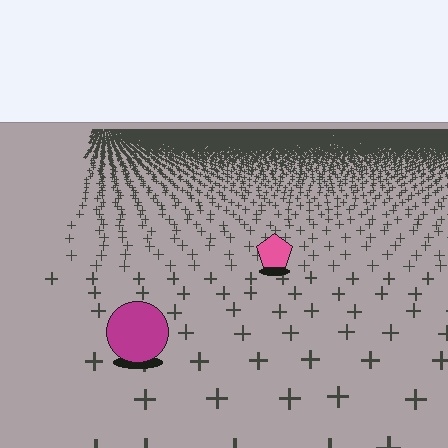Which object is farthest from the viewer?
The pink pentagon is farthest from the viewer. It appears smaller and the ground texture around it is denser.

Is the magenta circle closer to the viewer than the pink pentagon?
Yes. The magenta circle is closer — you can tell from the texture gradient: the ground texture is coarser near it.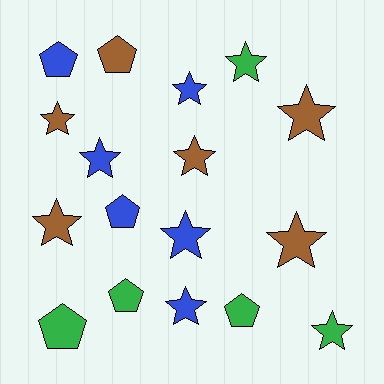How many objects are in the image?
There are 17 objects.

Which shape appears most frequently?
Star, with 11 objects.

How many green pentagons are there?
There are 3 green pentagons.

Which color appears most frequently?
Brown, with 6 objects.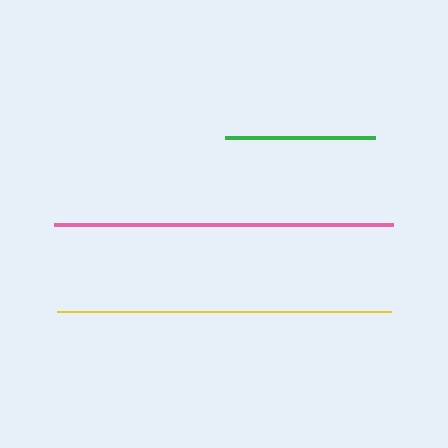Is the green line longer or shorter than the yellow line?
The yellow line is longer than the green line.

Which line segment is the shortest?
The green line is the shortest at approximately 150 pixels.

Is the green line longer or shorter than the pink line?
The pink line is longer than the green line.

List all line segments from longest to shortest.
From longest to shortest: pink, yellow, green.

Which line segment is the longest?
The pink line is the longest at approximately 339 pixels.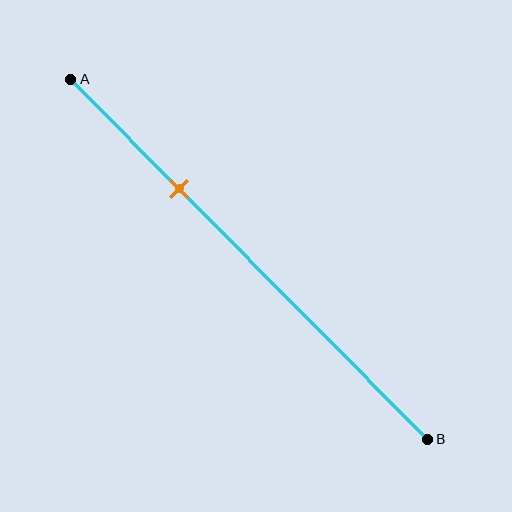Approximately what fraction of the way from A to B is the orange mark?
The orange mark is approximately 30% of the way from A to B.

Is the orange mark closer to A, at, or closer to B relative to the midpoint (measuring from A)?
The orange mark is closer to point A than the midpoint of segment AB.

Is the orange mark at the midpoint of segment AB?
No, the mark is at about 30% from A, not at the 50% midpoint.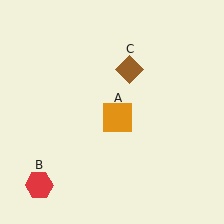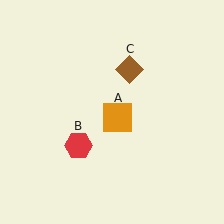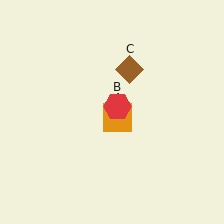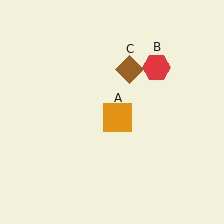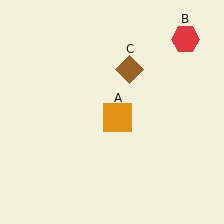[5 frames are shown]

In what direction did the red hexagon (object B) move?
The red hexagon (object B) moved up and to the right.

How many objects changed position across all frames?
1 object changed position: red hexagon (object B).